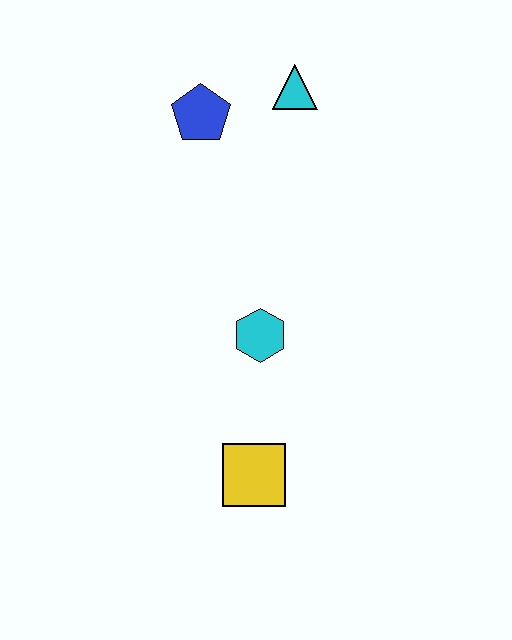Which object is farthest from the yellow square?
The cyan triangle is farthest from the yellow square.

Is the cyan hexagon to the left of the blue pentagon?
No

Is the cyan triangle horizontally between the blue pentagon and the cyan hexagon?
No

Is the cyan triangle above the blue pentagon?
Yes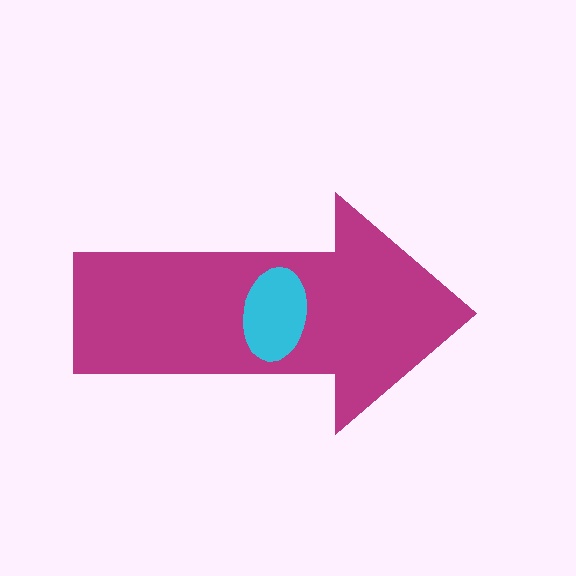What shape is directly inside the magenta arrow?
The cyan ellipse.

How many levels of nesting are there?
2.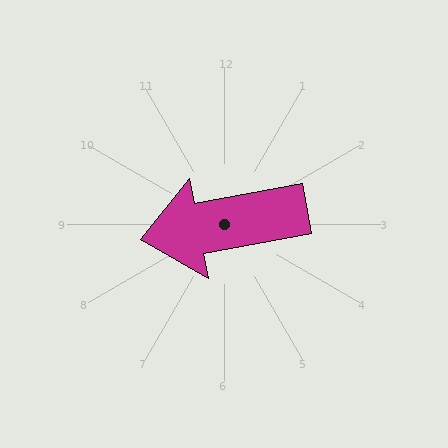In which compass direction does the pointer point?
West.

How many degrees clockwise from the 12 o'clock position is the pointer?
Approximately 259 degrees.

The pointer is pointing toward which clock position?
Roughly 9 o'clock.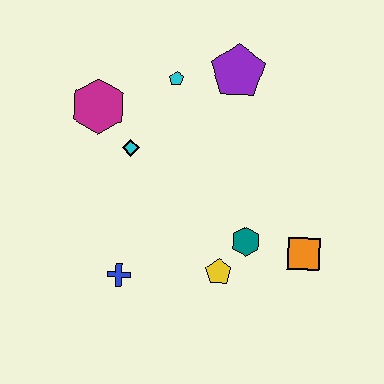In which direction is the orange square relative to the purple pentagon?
The orange square is below the purple pentagon.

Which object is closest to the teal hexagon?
The yellow pentagon is closest to the teal hexagon.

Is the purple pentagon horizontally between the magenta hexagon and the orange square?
Yes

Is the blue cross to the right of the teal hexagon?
No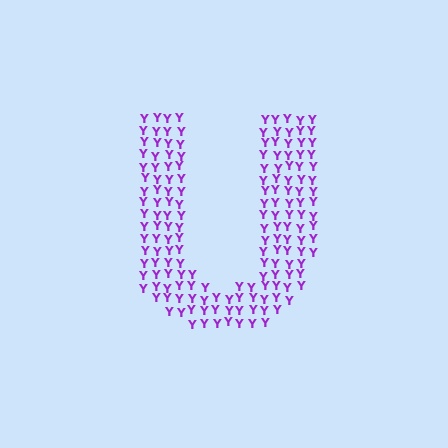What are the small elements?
The small elements are letter Y's.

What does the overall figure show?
The overall figure shows the letter U.